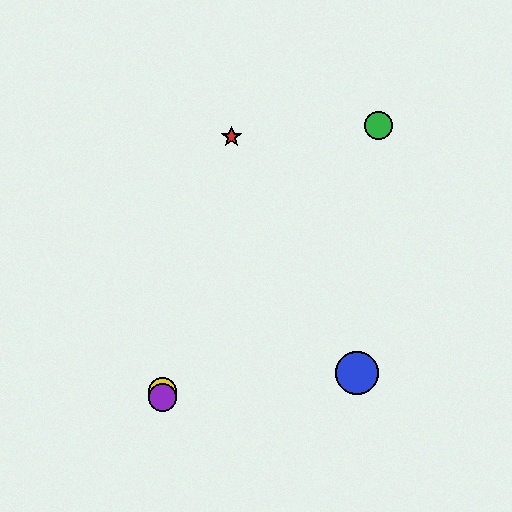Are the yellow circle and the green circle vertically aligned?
No, the yellow circle is at x≈163 and the green circle is at x≈379.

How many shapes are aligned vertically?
2 shapes (the yellow circle, the purple circle) are aligned vertically.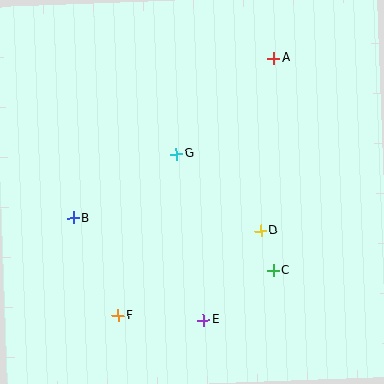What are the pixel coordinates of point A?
Point A is at (274, 58).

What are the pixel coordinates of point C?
Point C is at (273, 270).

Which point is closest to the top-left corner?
Point B is closest to the top-left corner.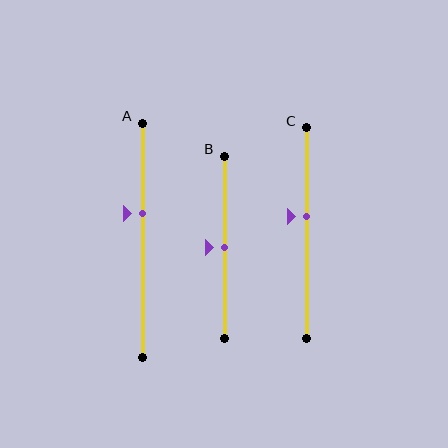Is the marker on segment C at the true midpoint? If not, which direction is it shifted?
No, the marker on segment C is shifted upward by about 8% of the segment length.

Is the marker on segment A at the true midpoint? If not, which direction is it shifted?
No, the marker on segment A is shifted upward by about 11% of the segment length.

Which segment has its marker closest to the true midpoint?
Segment B has its marker closest to the true midpoint.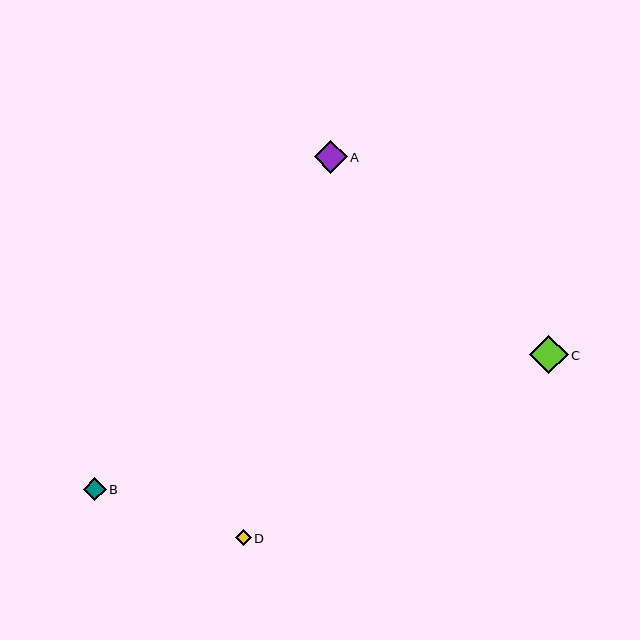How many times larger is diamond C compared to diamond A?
Diamond C is approximately 1.2 times the size of diamond A.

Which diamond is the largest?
Diamond C is the largest with a size of approximately 38 pixels.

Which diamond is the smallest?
Diamond D is the smallest with a size of approximately 16 pixels.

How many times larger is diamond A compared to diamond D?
Diamond A is approximately 2.1 times the size of diamond D.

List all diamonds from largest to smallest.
From largest to smallest: C, A, B, D.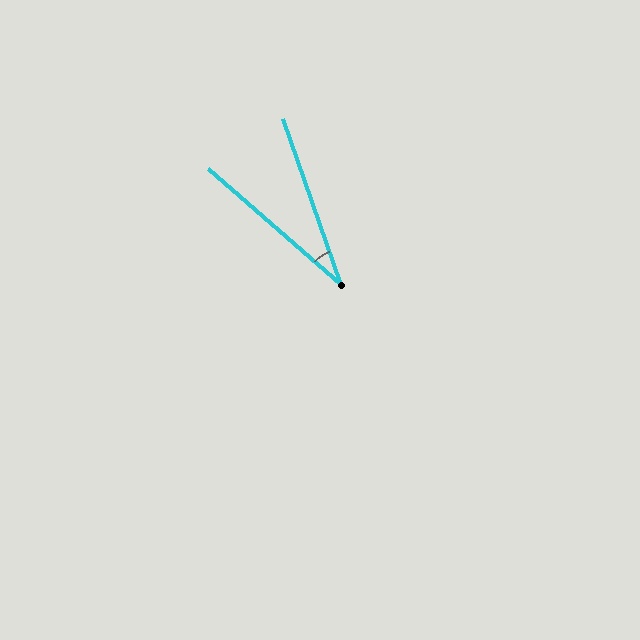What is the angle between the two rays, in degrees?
Approximately 30 degrees.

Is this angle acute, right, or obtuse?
It is acute.